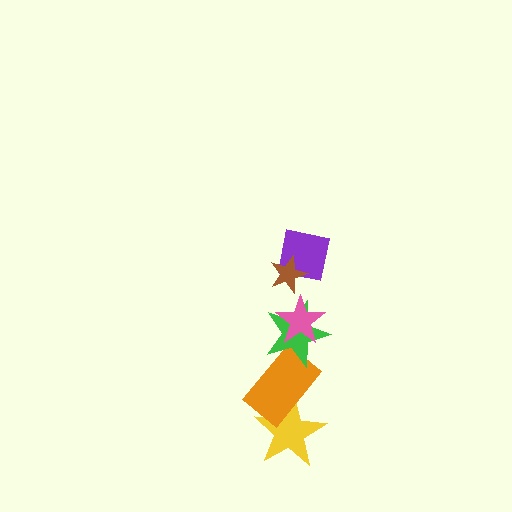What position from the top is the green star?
The green star is 4th from the top.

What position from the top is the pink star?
The pink star is 3rd from the top.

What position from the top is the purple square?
The purple square is 2nd from the top.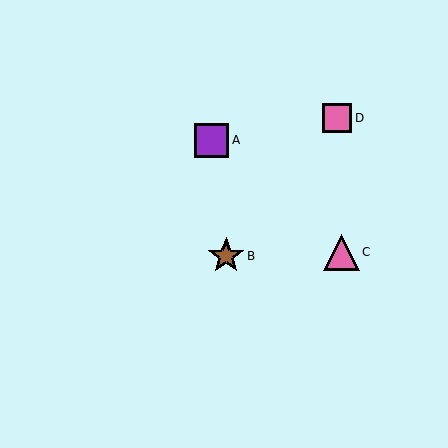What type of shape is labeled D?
Shape D is a pink square.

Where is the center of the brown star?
The center of the brown star is at (226, 256).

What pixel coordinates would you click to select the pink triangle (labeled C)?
Click at (341, 252) to select the pink triangle C.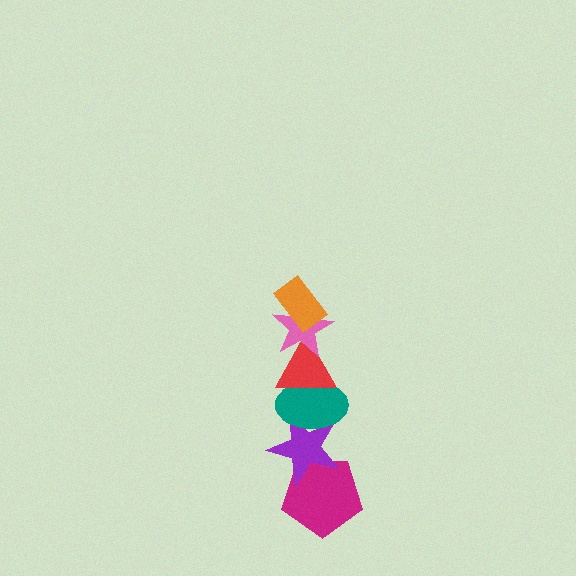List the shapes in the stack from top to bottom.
From top to bottom: the orange rectangle, the pink star, the red triangle, the teal ellipse, the purple star, the magenta pentagon.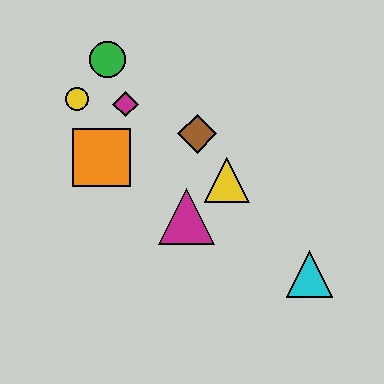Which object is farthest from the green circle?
The cyan triangle is farthest from the green circle.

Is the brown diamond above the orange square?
Yes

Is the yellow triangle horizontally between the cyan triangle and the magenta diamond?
Yes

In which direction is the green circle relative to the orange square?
The green circle is above the orange square.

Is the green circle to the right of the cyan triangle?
No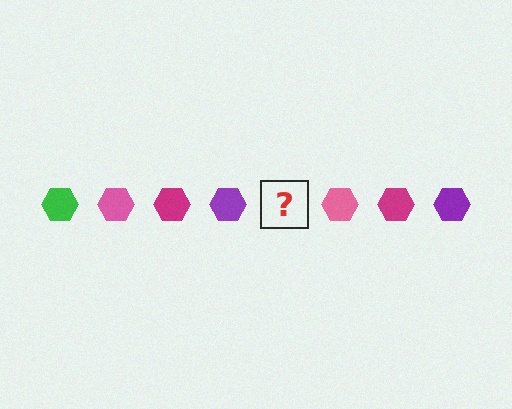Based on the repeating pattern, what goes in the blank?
The blank should be a green hexagon.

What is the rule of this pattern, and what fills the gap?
The rule is that the pattern cycles through green, pink, magenta, purple hexagons. The gap should be filled with a green hexagon.